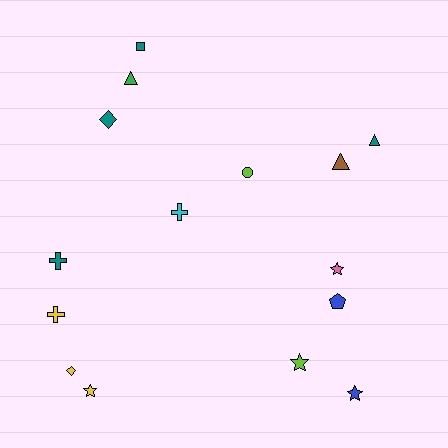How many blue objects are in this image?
There are 2 blue objects.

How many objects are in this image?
There are 15 objects.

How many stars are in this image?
There are 4 stars.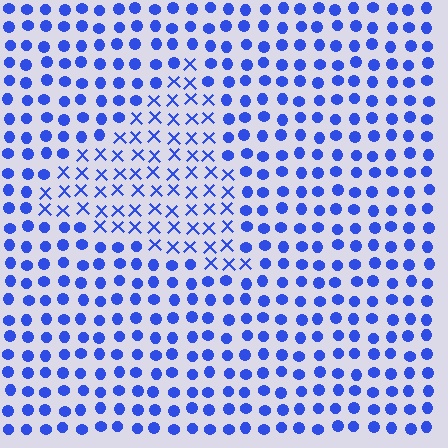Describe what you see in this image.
The image is filled with small blue elements arranged in a uniform grid. A triangle-shaped region contains X marks, while the surrounding area contains circles. The boundary is defined purely by the change in element shape.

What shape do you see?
I see a triangle.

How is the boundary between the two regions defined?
The boundary is defined by a change in element shape: X marks inside vs. circles outside. All elements share the same color and spacing.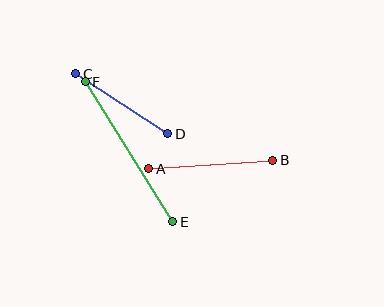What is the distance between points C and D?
The distance is approximately 110 pixels.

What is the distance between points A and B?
The distance is approximately 125 pixels.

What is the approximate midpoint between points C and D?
The midpoint is at approximately (122, 104) pixels.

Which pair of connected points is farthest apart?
Points E and F are farthest apart.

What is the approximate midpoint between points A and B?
The midpoint is at approximately (211, 165) pixels.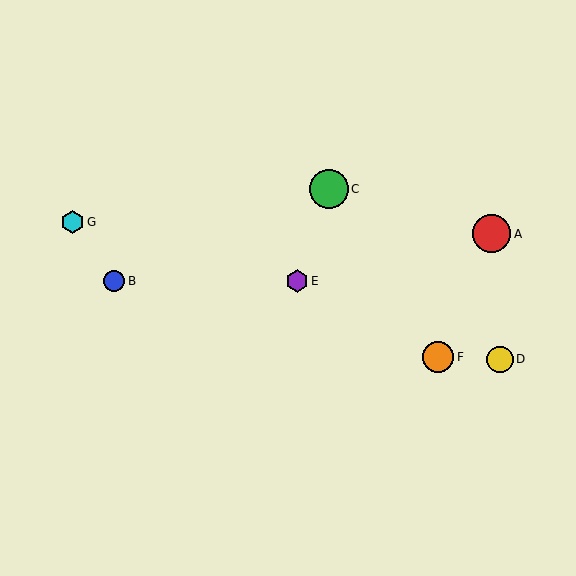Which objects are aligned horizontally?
Objects B, E are aligned horizontally.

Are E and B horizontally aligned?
Yes, both are at y≈281.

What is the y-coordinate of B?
Object B is at y≈281.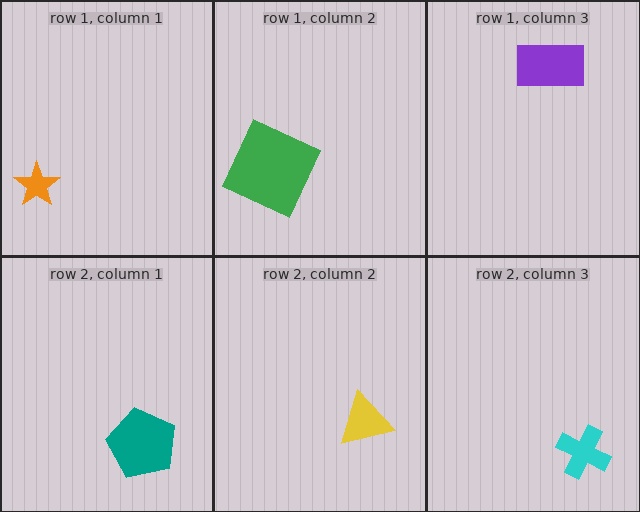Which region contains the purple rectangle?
The row 1, column 3 region.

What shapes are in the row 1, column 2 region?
The green square.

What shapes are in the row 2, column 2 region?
The yellow triangle.